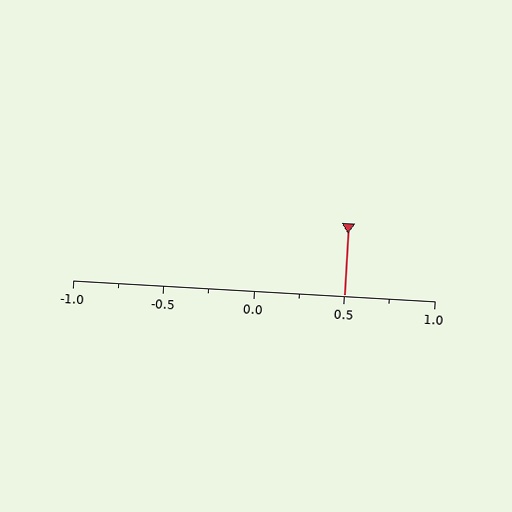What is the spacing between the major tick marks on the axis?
The major ticks are spaced 0.5 apart.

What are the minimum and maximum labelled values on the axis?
The axis runs from -1.0 to 1.0.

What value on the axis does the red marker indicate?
The marker indicates approximately 0.5.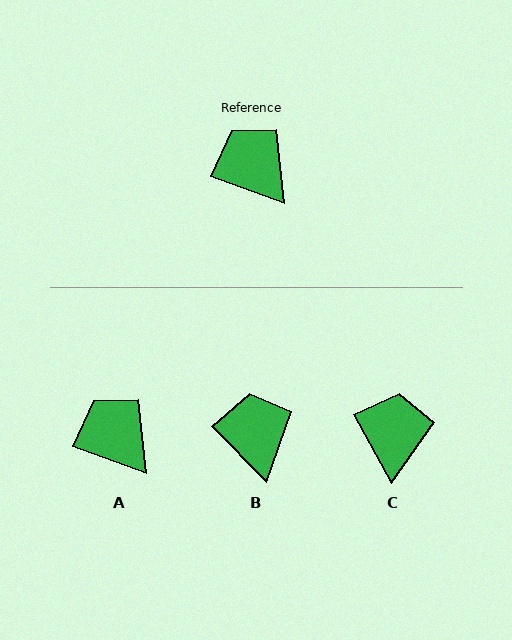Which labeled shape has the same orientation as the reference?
A.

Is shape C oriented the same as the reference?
No, it is off by about 41 degrees.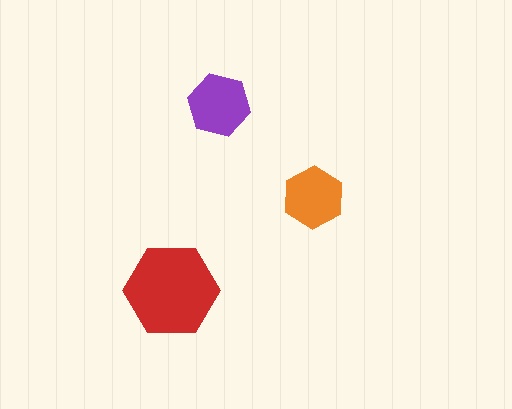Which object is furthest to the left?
The red hexagon is leftmost.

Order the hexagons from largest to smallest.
the red one, the purple one, the orange one.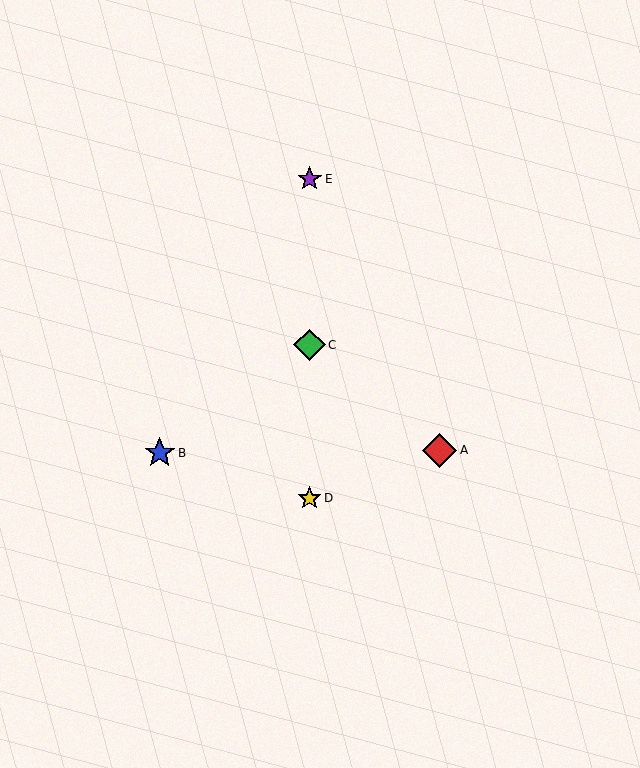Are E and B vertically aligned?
No, E is at x≈310 and B is at x≈160.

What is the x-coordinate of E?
Object E is at x≈310.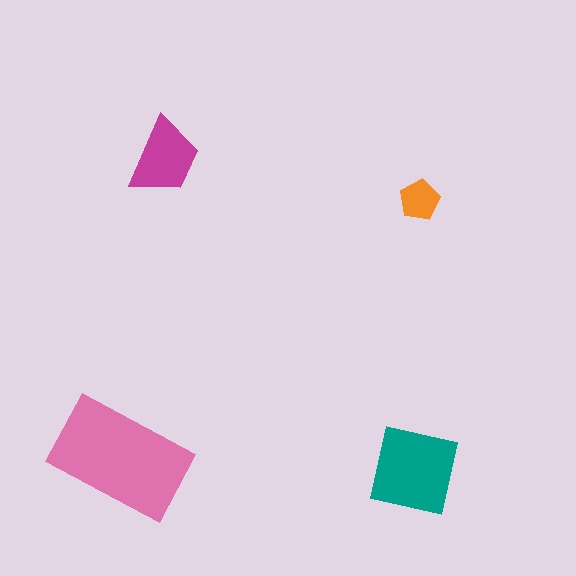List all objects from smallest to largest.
The orange pentagon, the magenta trapezoid, the teal square, the pink rectangle.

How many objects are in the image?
There are 4 objects in the image.